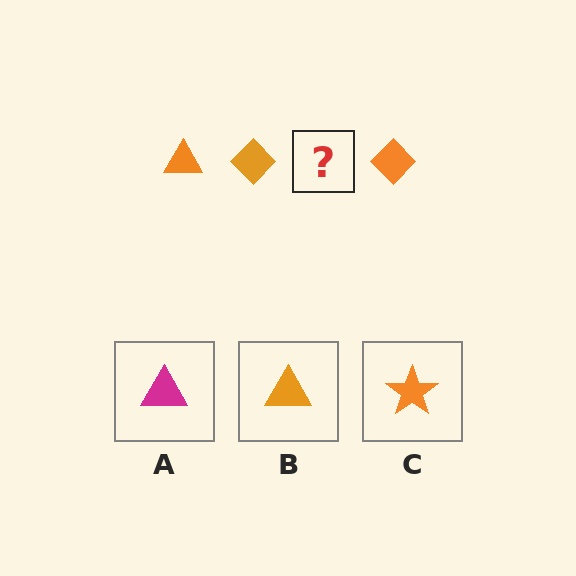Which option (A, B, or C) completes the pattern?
B.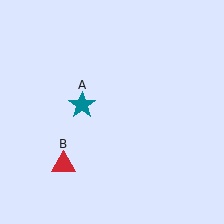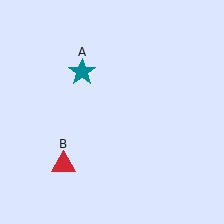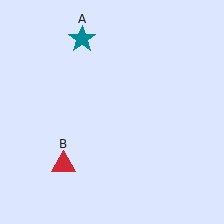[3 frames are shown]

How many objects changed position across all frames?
1 object changed position: teal star (object A).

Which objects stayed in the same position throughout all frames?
Red triangle (object B) remained stationary.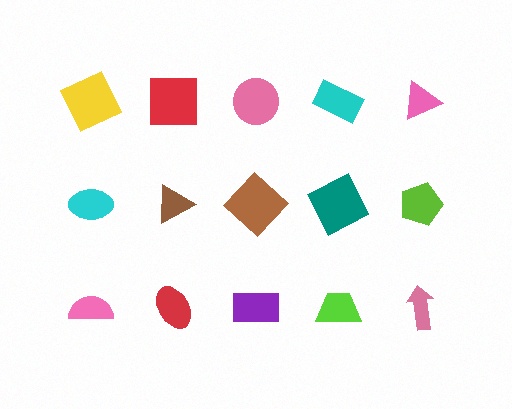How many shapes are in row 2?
5 shapes.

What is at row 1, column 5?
A pink triangle.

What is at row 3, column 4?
A lime trapezoid.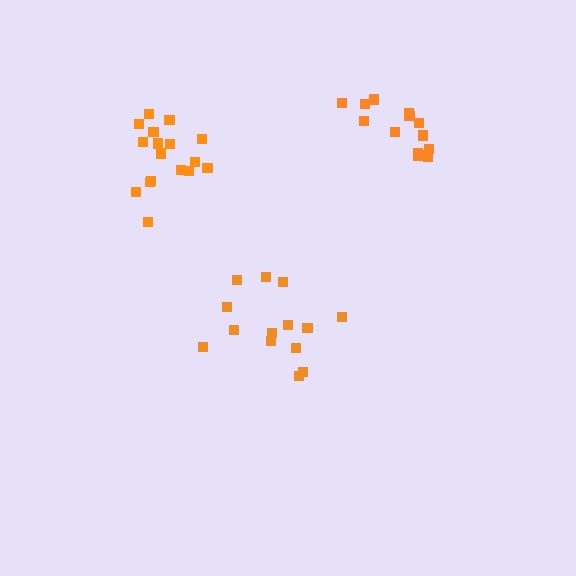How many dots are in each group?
Group 1: 14 dots, Group 2: 14 dots, Group 3: 17 dots (45 total).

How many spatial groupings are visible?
There are 3 spatial groupings.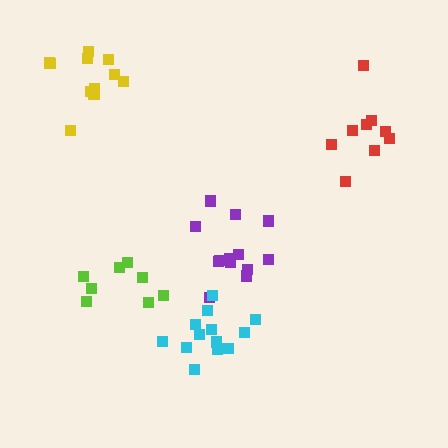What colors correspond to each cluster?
The clusters are colored: purple, red, yellow, cyan, lime.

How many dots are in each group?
Group 1: 13 dots, Group 2: 9 dots, Group 3: 12 dots, Group 4: 13 dots, Group 5: 8 dots (55 total).